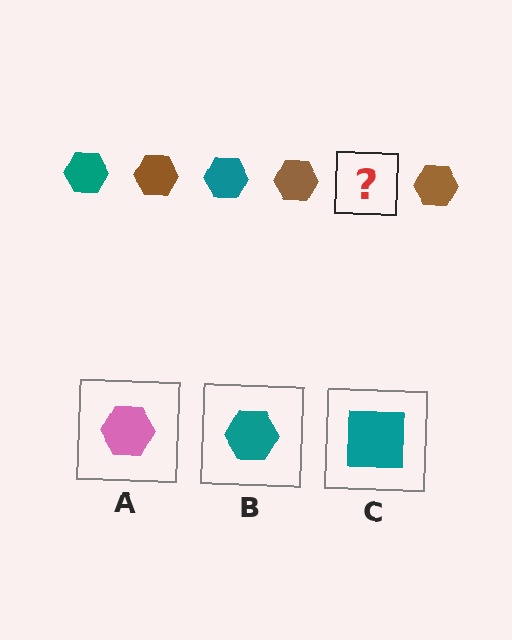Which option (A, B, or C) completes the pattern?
B.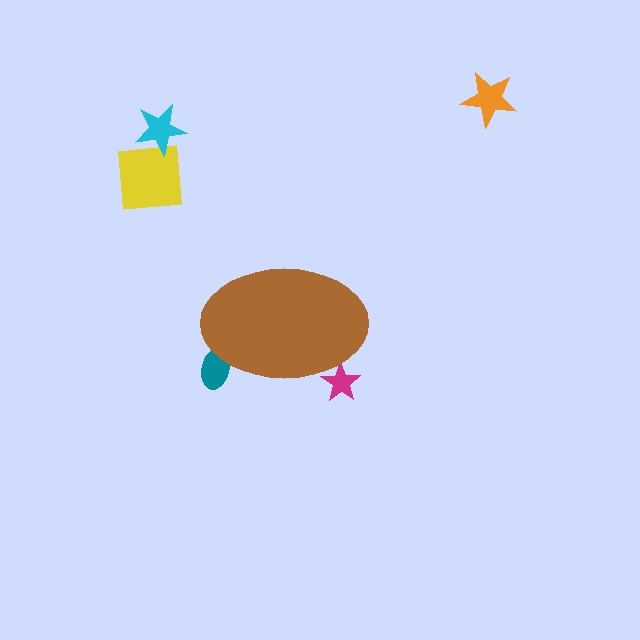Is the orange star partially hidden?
No, the orange star is fully visible.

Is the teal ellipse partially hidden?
Yes, the teal ellipse is partially hidden behind the brown ellipse.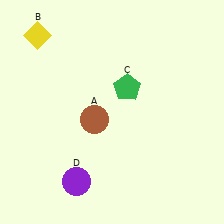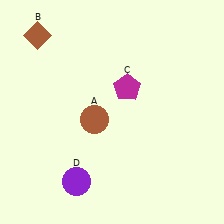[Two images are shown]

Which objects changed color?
B changed from yellow to brown. C changed from green to magenta.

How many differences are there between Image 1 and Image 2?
There are 2 differences between the two images.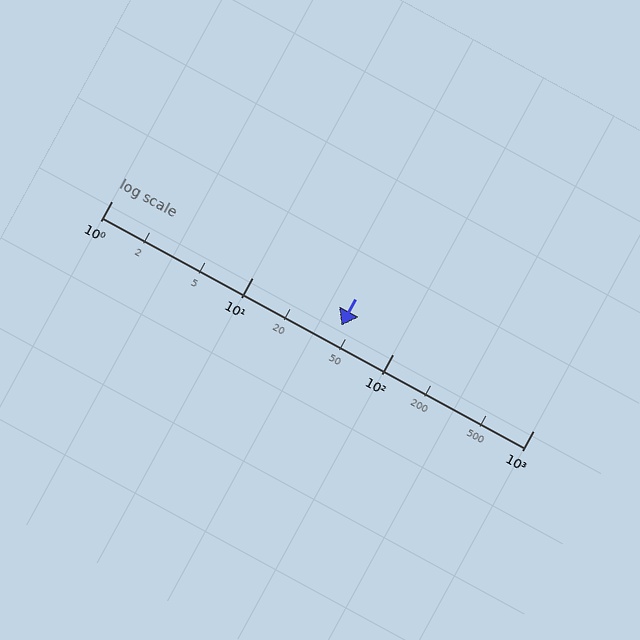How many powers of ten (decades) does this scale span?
The scale spans 3 decades, from 1 to 1000.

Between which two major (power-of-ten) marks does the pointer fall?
The pointer is between 10 and 100.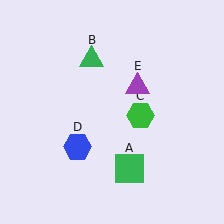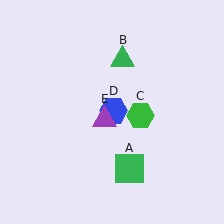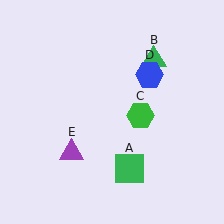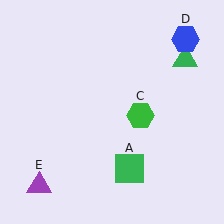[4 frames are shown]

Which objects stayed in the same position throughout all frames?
Green square (object A) and green hexagon (object C) remained stationary.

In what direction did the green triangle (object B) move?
The green triangle (object B) moved right.